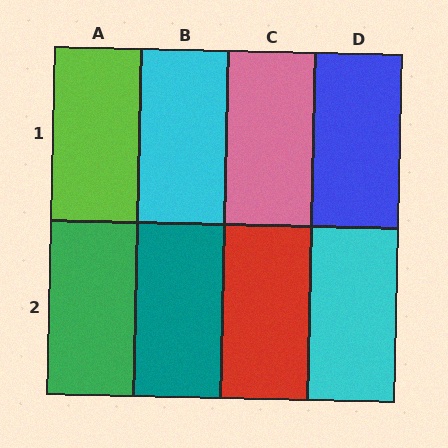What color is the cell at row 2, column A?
Green.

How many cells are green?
1 cell is green.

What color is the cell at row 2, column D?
Cyan.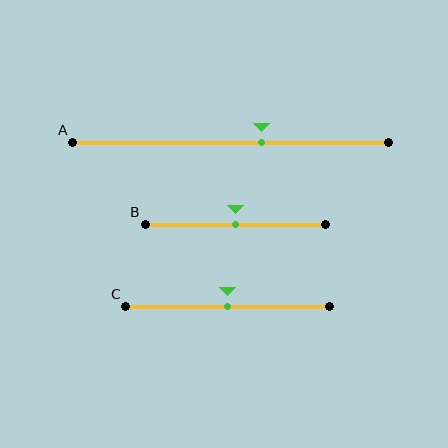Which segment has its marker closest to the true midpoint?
Segment B has its marker closest to the true midpoint.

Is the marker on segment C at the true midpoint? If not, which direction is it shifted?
Yes, the marker on segment C is at the true midpoint.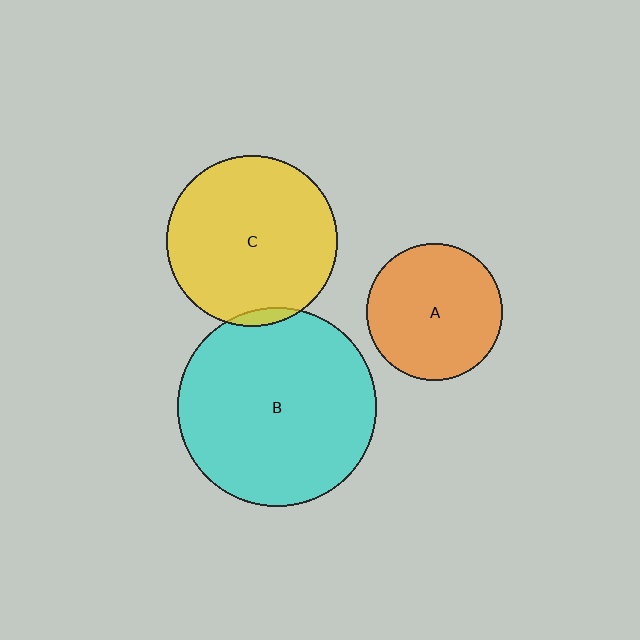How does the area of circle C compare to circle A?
Approximately 1.6 times.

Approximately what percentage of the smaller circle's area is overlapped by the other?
Approximately 5%.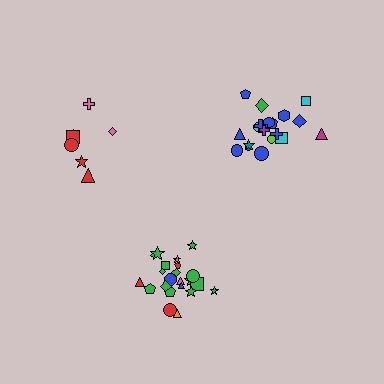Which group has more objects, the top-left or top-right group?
The top-right group.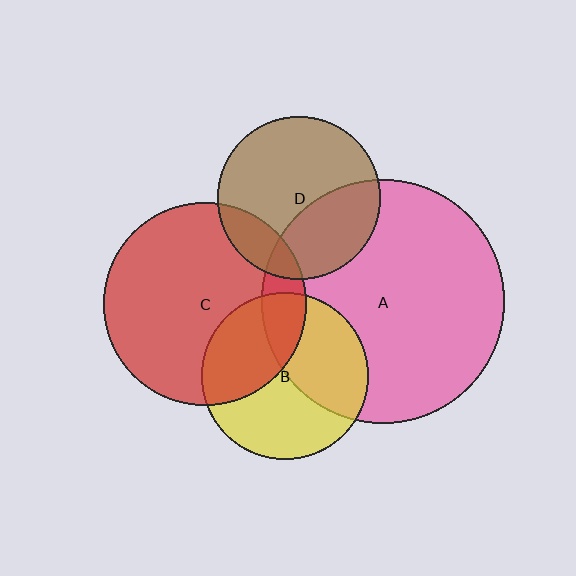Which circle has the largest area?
Circle A (pink).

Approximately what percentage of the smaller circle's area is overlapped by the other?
Approximately 35%.